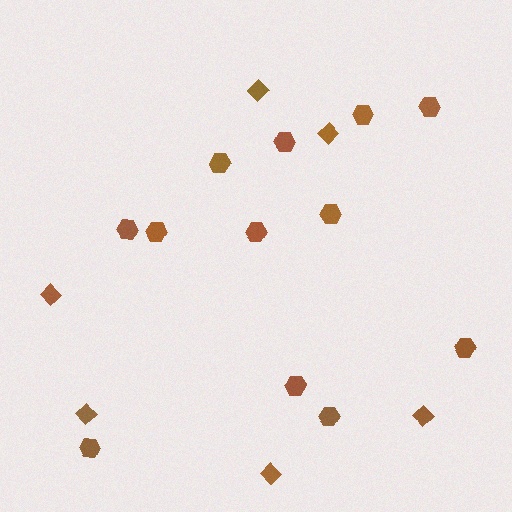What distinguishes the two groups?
There are 2 groups: one group of hexagons (12) and one group of diamonds (6).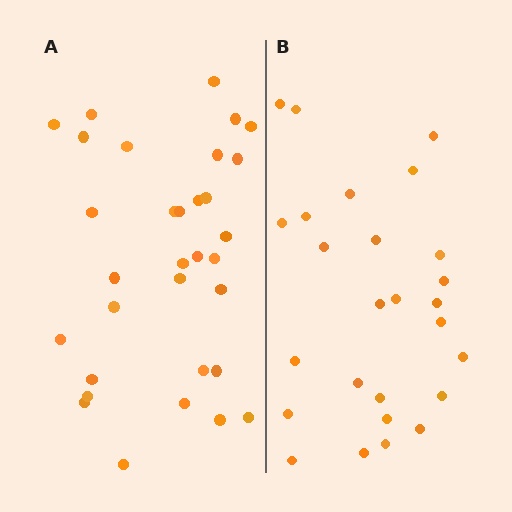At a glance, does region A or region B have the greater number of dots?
Region A (the left region) has more dots.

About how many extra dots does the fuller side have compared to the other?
Region A has about 6 more dots than region B.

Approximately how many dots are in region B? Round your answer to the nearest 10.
About 30 dots. (The exact count is 26, which rounds to 30.)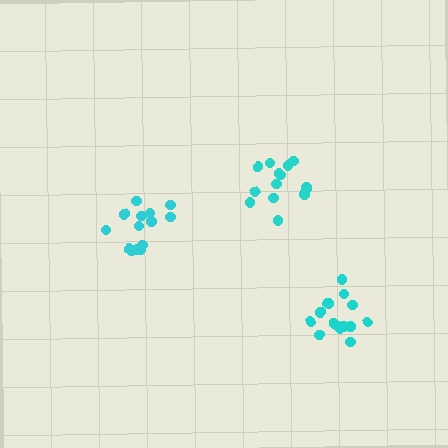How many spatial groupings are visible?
There are 3 spatial groupings.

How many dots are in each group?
Group 1: 15 dots, Group 2: 14 dots, Group 3: 13 dots (42 total).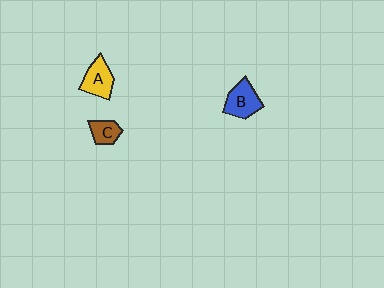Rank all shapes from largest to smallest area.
From largest to smallest: B (blue), A (yellow), C (brown).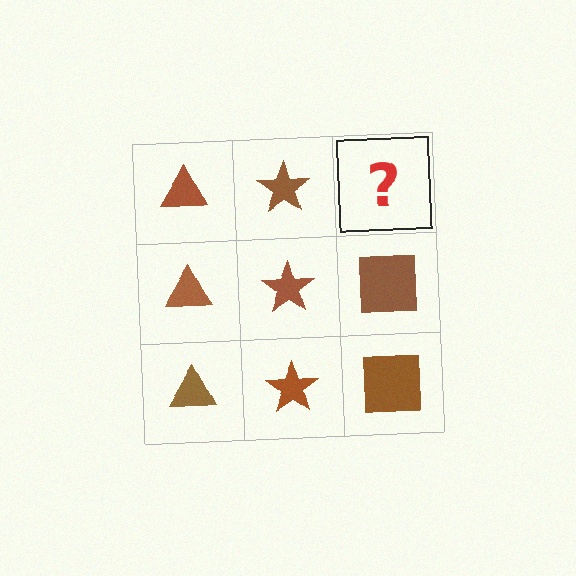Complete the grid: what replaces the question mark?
The question mark should be replaced with a brown square.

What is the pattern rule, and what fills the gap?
The rule is that each column has a consistent shape. The gap should be filled with a brown square.